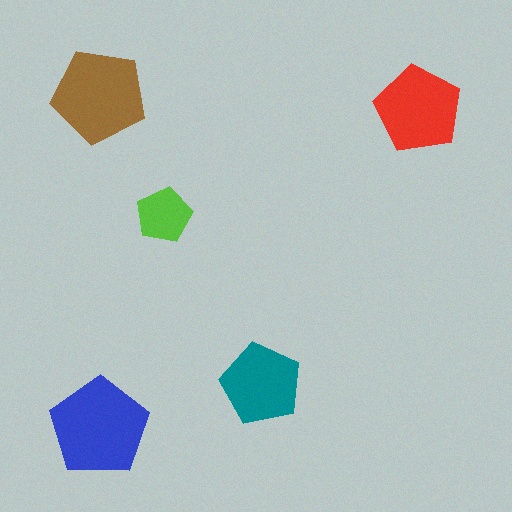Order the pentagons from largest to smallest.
the blue one, the brown one, the red one, the teal one, the lime one.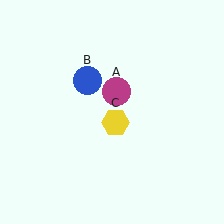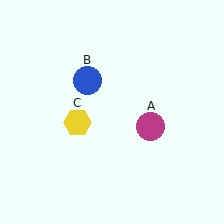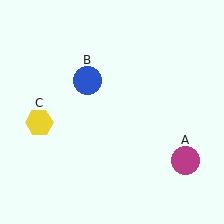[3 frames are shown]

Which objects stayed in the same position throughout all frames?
Blue circle (object B) remained stationary.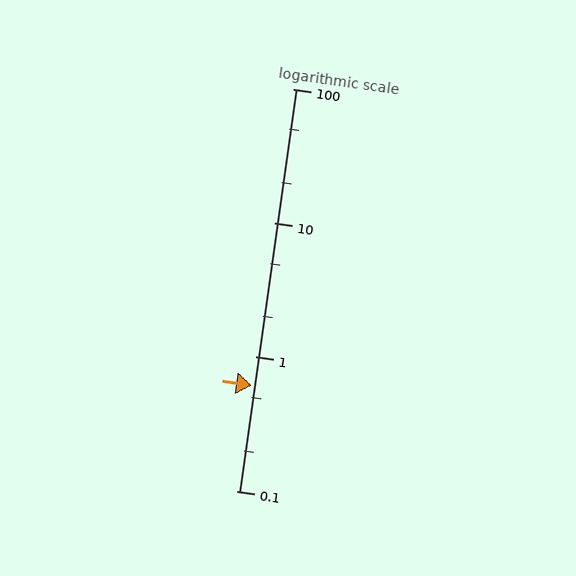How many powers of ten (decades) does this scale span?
The scale spans 3 decades, from 0.1 to 100.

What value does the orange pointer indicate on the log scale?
The pointer indicates approximately 0.61.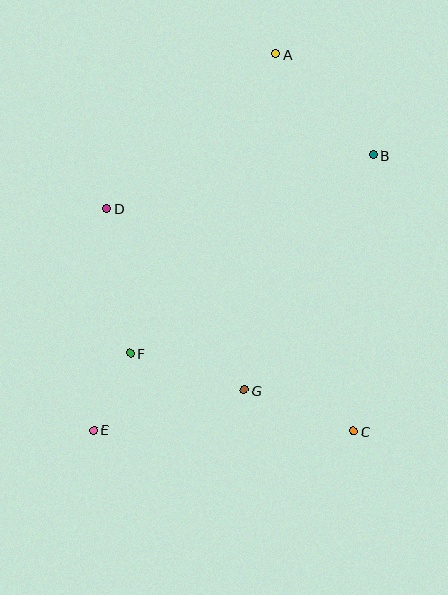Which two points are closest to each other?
Points E and F are closest to each other.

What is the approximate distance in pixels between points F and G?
The distance between F and G is approximately 120 pixels.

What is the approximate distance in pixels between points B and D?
The distance between B and D is approximately 272 pixels.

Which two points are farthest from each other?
Points A and E are farthest from each other.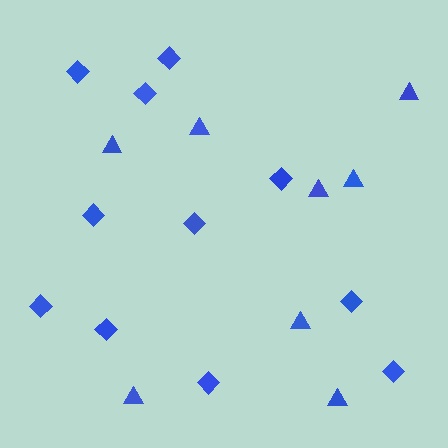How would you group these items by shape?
There are 2 groups: one group of diamonds (11) and one group of triangles (8).